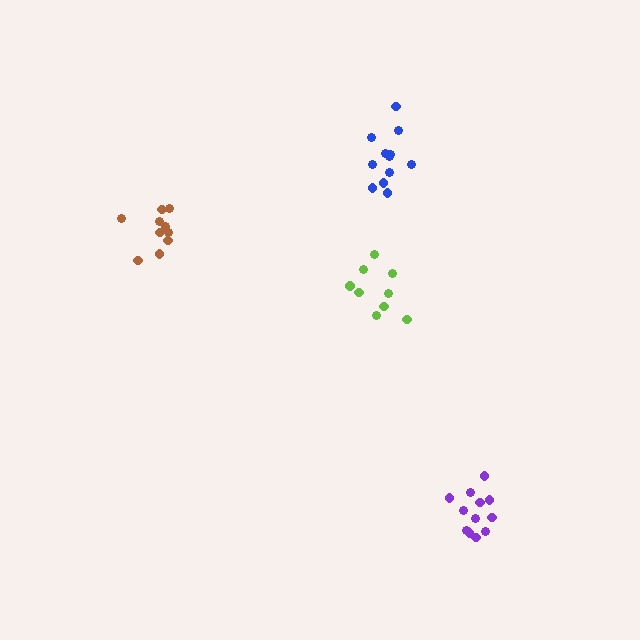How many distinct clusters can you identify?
There are 4 distinct clusters.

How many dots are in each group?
Group 1: 12 dots, Group 2: 10 dots, Group 3: 9 dots, Group 4: 12 dots (43 total).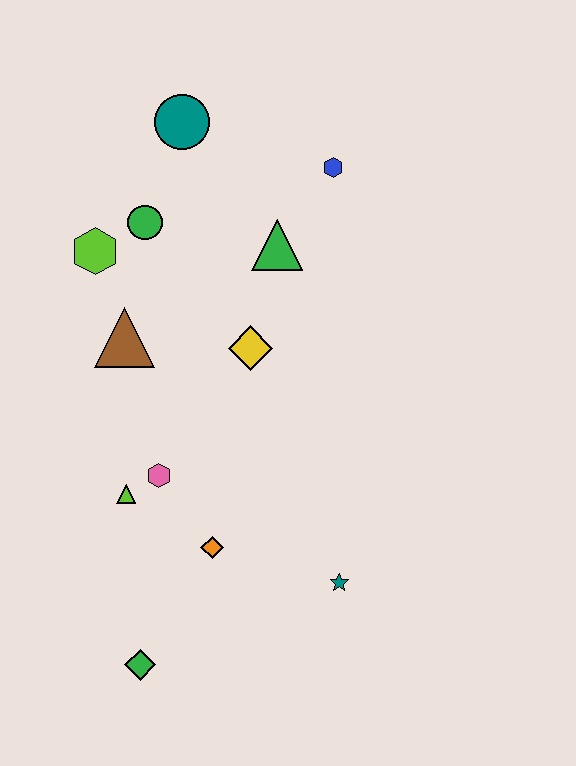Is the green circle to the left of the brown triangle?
No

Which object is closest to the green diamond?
The orange diamond is closest to the green diamond.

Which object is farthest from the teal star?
The teal circle is farthest from the teal star.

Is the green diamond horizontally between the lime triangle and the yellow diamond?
Yes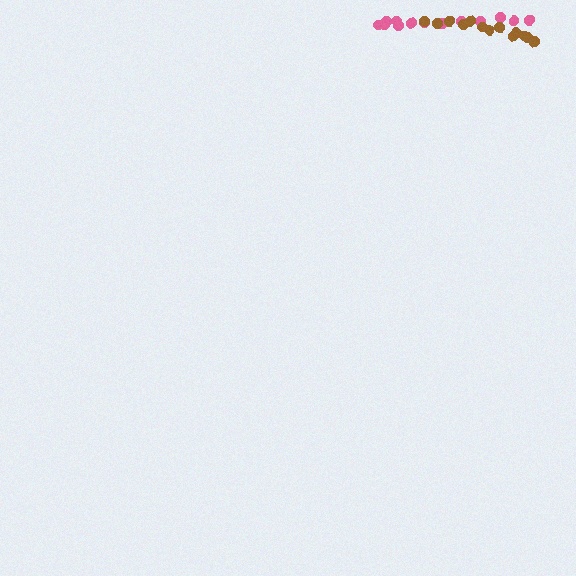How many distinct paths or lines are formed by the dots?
There are 2 distinct paths.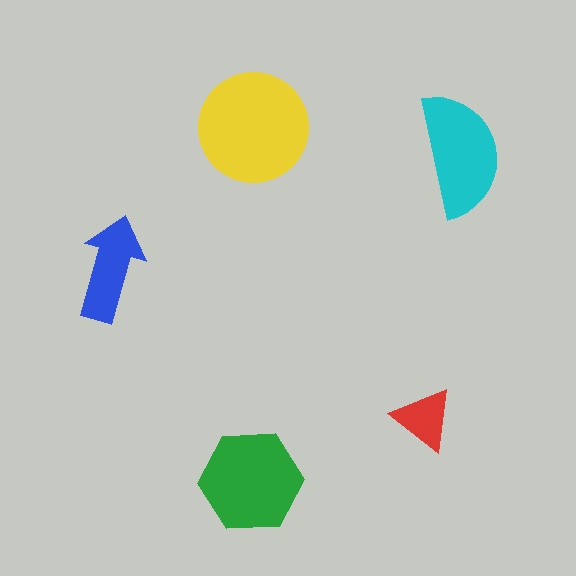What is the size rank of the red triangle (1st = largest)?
5th.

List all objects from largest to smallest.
The yellow circle, the green hexagon, the cyan semicircle, the blue arrow, the red triangle.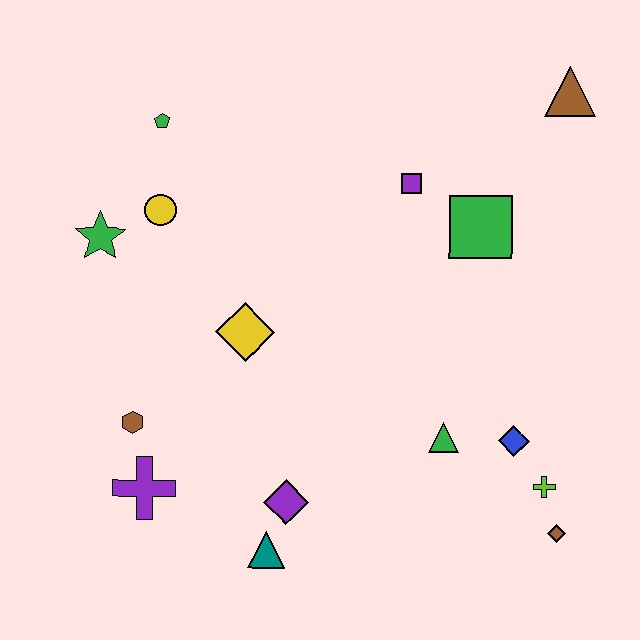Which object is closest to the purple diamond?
The teal triangle is closest to the purple diamond.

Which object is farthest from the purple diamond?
The brown triangle is farthest from the purple diamond.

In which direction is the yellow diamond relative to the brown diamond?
The yellow diamond is to the left of the brown diamond.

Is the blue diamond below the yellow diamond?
Yes